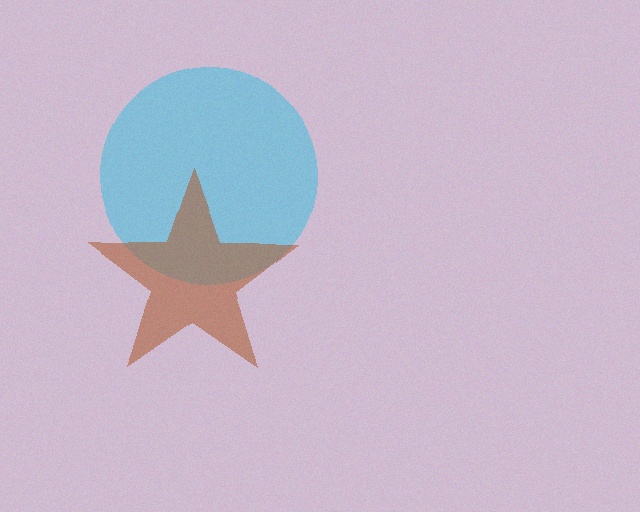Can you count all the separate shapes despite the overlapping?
Yes, there are 2 separate shapes.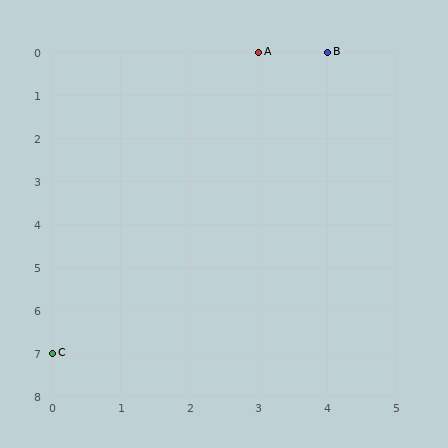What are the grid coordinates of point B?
Point B is at grid coordinates (4, 0).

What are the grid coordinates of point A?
Point A is at grid coordinates (3, 0).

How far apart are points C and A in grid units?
Points C and A are 3 columns and 7 rows apart (about 7.6 grid units diagonally).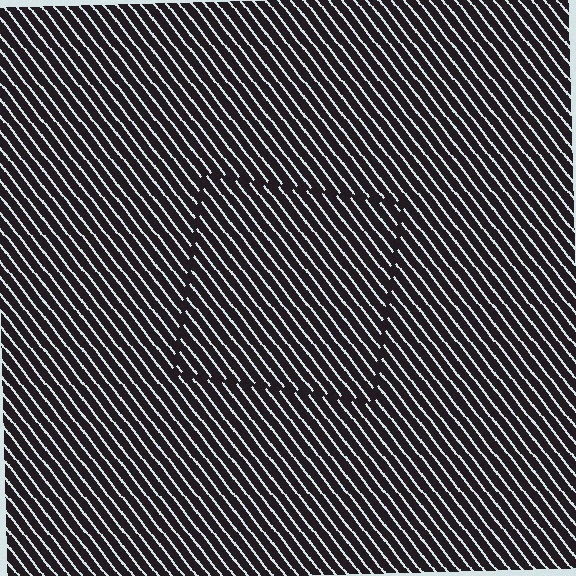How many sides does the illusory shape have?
4 sides — the line-ends trace a square.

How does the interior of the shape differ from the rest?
The interior of the shape contains the same grating, shifted by half a period — the contour is defined by the phase discontinuity where line-ends from the inner and outer gratings abut.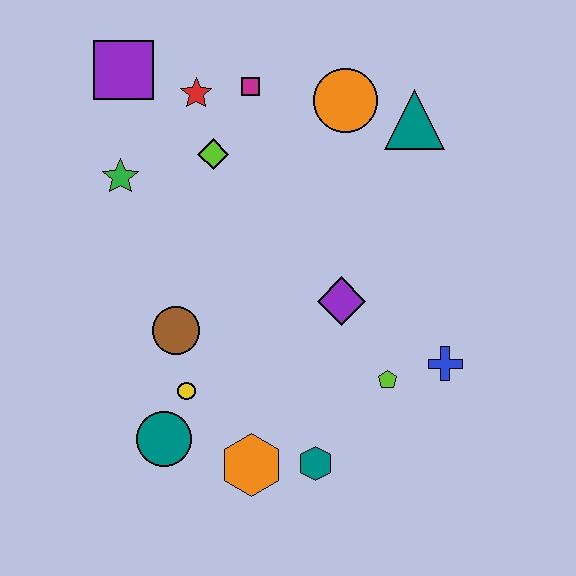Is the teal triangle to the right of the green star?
Yes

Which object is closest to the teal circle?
The yellow circle is closest to the teal circle.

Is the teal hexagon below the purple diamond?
Yes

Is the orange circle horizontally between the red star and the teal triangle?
Yes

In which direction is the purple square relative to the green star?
The purple square is above the green star.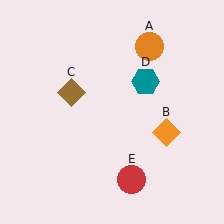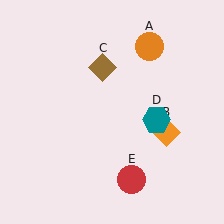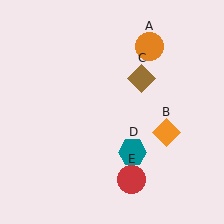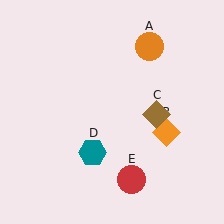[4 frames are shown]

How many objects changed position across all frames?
2 objects changed position: brown diamond (object C), teal hexagon (object D).